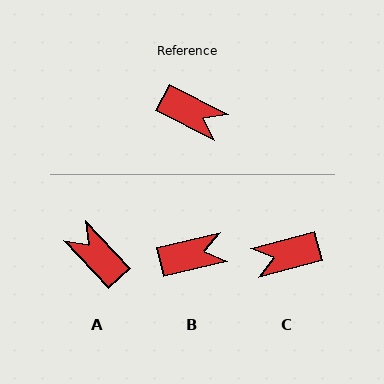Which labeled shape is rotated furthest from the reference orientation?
A, about 160 degrees away.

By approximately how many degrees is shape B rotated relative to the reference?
Approximately 41 degrees counter-clockwise.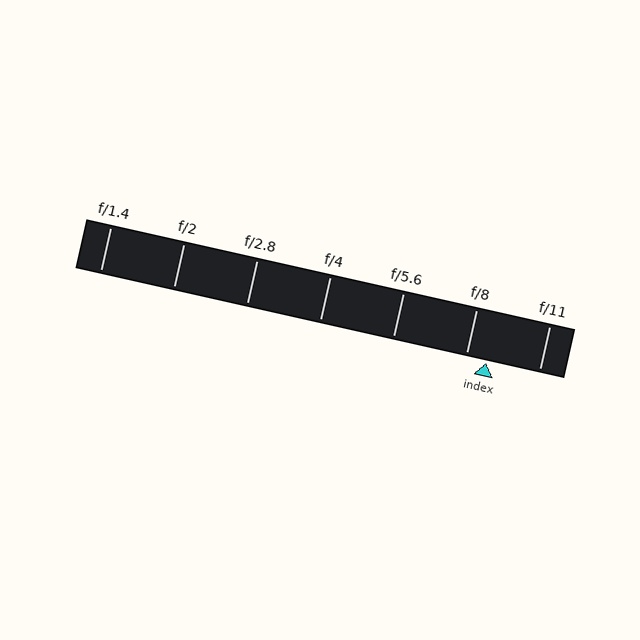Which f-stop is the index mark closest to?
The index mark is closest to f/8.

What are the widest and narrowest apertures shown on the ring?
The widest aperture shown is f/1.4 and the narrowest is f/11.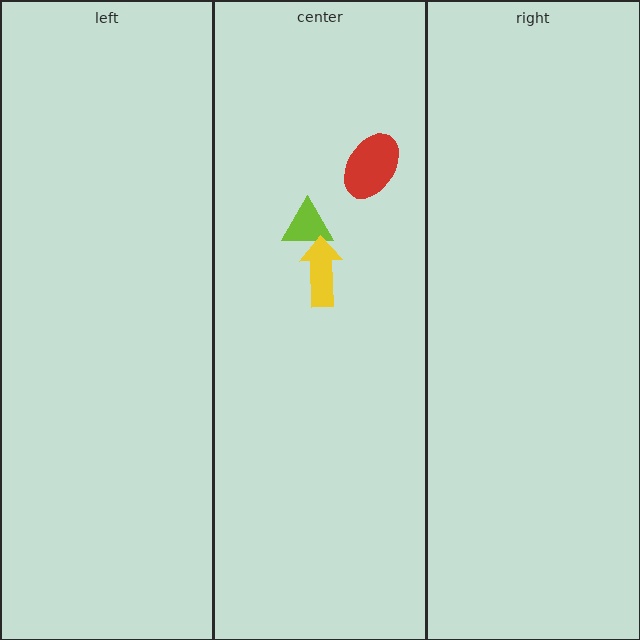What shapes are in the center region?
The lime triangle, the yellow arrow, the red ellipse.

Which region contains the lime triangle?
The center region.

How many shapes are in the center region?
3.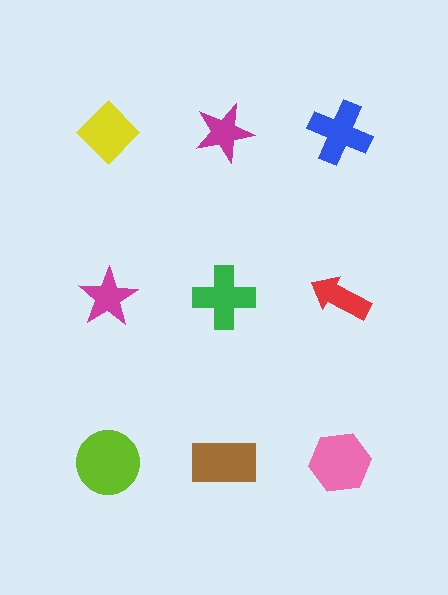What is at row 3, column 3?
A pink hexagon.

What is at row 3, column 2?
A brown rectangle.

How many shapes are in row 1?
3 shapes.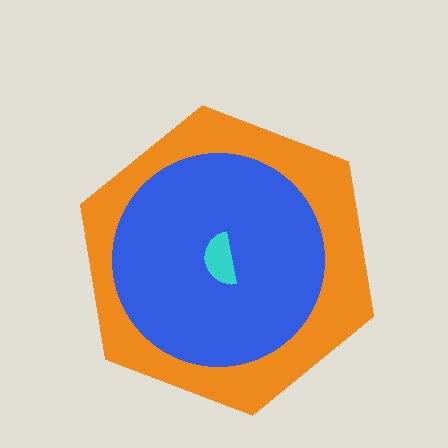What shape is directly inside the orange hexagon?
The blue circle.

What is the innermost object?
The cyan semicircle.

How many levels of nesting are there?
3.